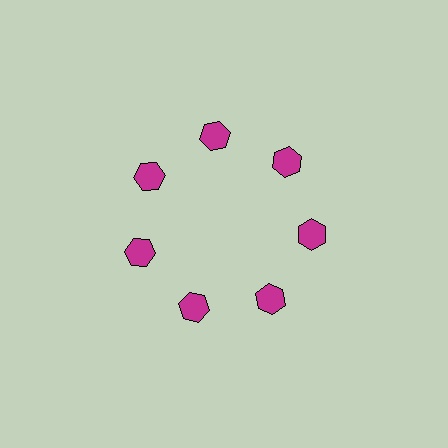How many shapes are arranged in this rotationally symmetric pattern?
There are 7 shapes, arranged in 7 groups of 1.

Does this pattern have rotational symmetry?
Yes, this pattern has 7-fold rotational symmetry. It looks the same after rotating 51 degrees around the center.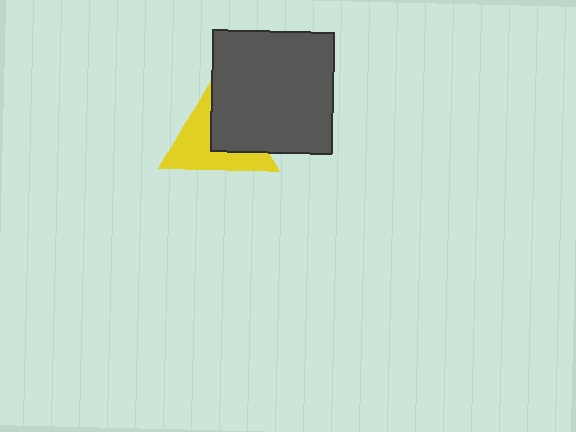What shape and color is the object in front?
The object in front is a dark gray square.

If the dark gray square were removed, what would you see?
You would see the complete yellow triangle.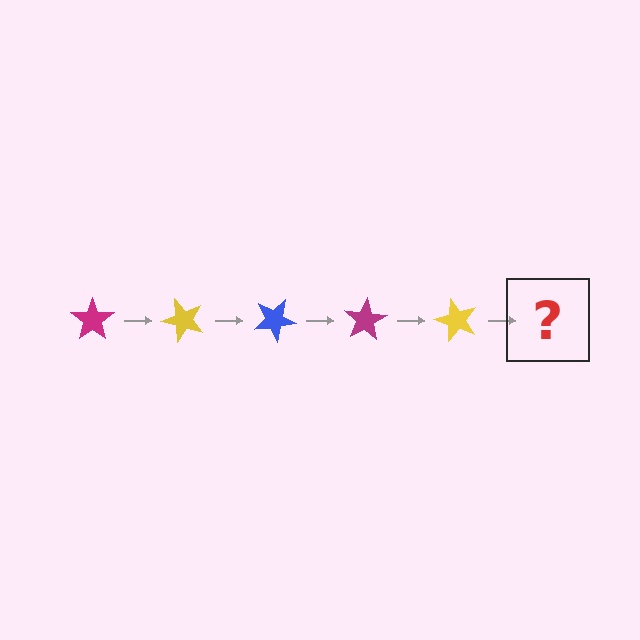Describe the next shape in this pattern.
It should be a blue star, rotated 250 degrees from the start.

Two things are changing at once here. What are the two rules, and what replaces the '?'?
The two rules are that it rotates 50 degrees each step and the color cycles through magenta, yellow, and blue. The '?' should be a blue star, rotated 250 degrees from the start.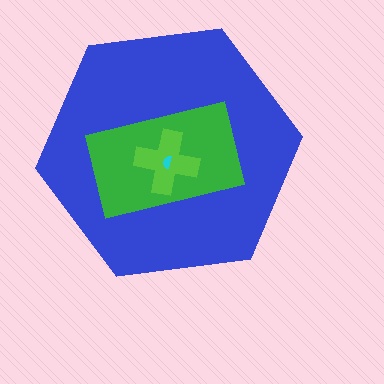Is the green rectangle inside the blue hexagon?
Yes.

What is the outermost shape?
The blue hexagon.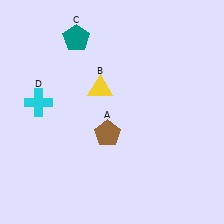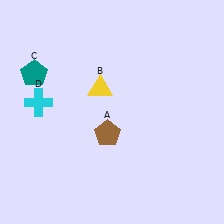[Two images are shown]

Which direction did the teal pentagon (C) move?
The teal pentagon (C) moved left.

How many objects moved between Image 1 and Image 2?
1 object moved between the two images.